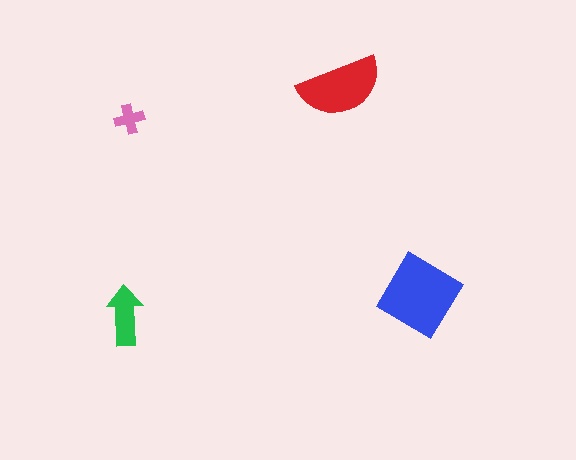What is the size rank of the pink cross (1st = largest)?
4th.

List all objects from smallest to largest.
The pink cross, the green arrow, the red semicircle, the blue diamond.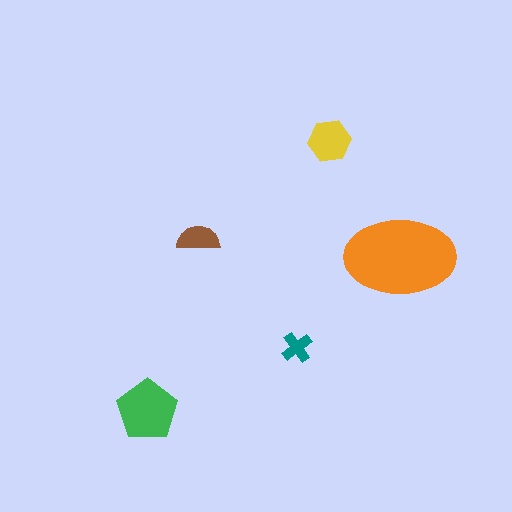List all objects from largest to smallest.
The orange ellipse, the green pentagon, the yellow hexagon, the brown semicircle, the teal cross.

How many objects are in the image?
There are 5 objects in the image.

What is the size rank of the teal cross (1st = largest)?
5th.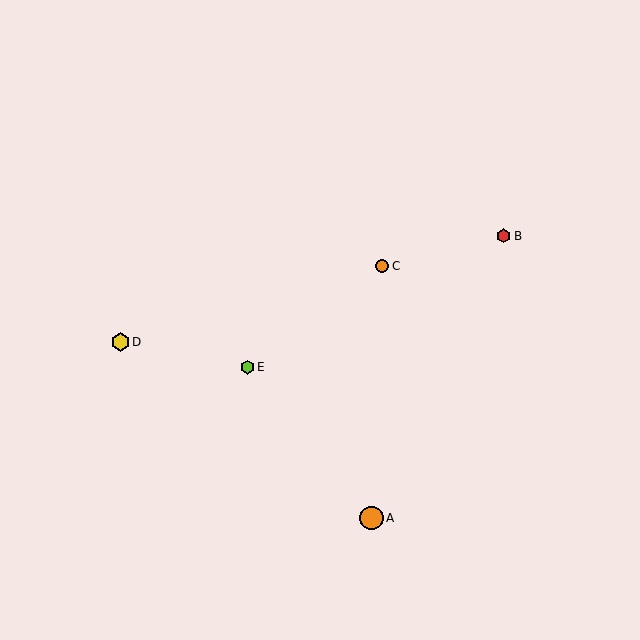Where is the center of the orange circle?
The center of the orange circle is at (382, 266).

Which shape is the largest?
The orange circle (labeled A) is the largest.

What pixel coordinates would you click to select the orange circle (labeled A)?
Click at (372, 518) to select the orange circle A.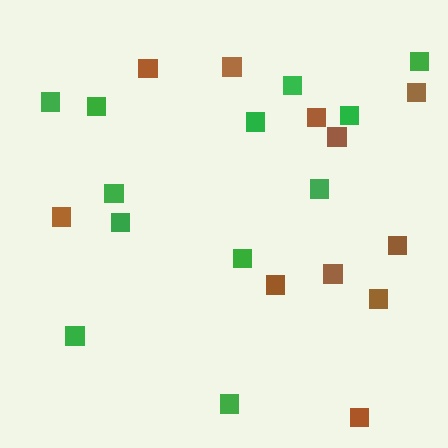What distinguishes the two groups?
There are 2 groups: one group of green squares (12) and one group of brown squares (11).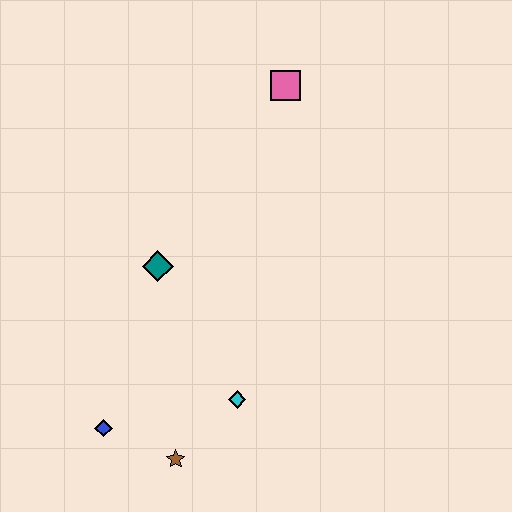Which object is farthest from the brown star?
The pink square is farthest from the brown star.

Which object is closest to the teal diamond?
The cyan diamond is closest to the teal diamond.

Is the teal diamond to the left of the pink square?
Yes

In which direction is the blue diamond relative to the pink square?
The blue diamond is below the pink square.